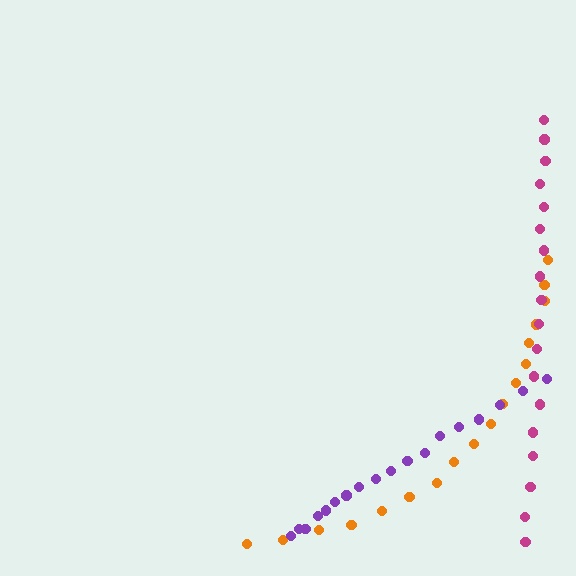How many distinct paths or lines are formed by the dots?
There are 3 distinct paths.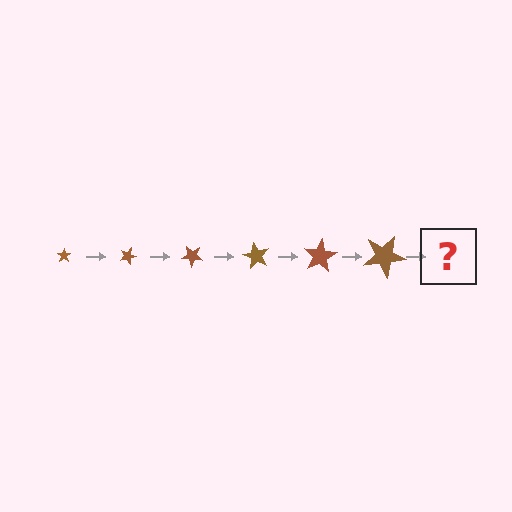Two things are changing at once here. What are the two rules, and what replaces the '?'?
The two rules are that the star grows larger each step and it rotates 20 degrees each step. The '?' should be a star, larger than the previous one and rotated 120 degrees from the start.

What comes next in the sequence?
The next element should be a star, larger than the previous one and rotated 120 degrees from the start.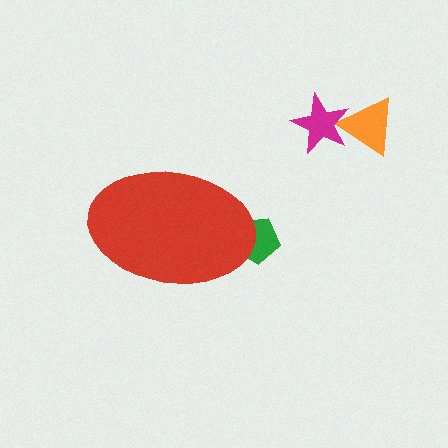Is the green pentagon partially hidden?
Yes, the green pentagon is partially hidden behind the red ellipse.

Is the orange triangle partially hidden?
No, the orange triangle is fully visible.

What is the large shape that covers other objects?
A red ellipse.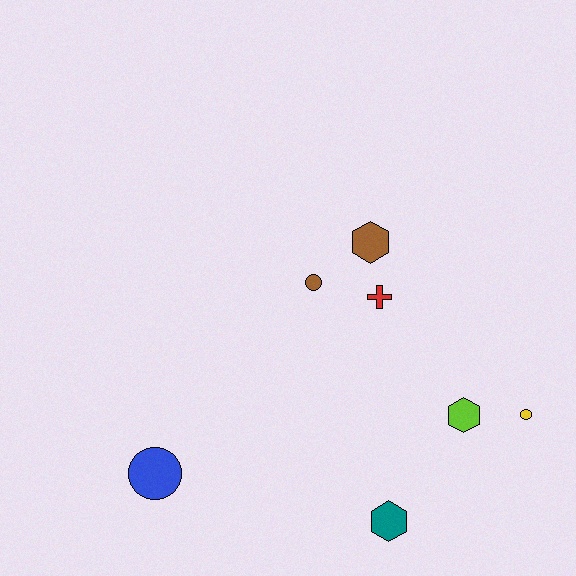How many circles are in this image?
There are 3 circles.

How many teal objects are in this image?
There is 1 teal object.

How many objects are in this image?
There are 7 objects.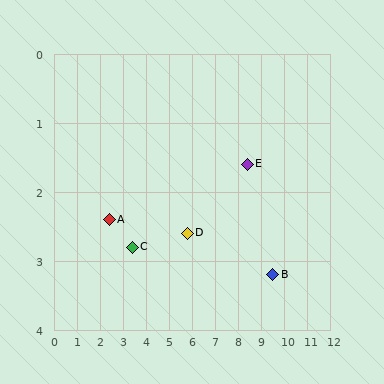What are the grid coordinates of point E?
Point E is at approximately (8.4, 1.6).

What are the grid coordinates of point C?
Point C is at approximately (3.4, 2.8).